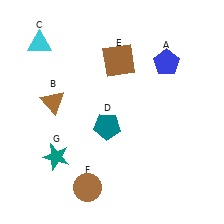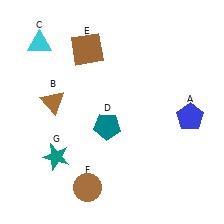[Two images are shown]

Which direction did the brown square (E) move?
The brown square (E) moved left.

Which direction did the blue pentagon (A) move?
The blue pentagon (A) moved down.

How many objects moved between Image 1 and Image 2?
2 objects moved between the two images.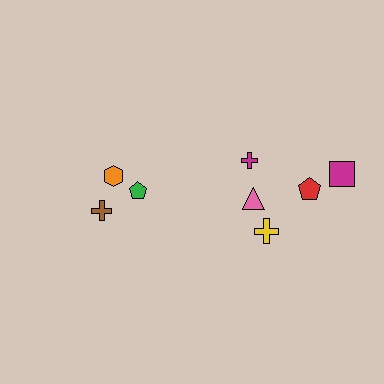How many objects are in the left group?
There are 3 objects.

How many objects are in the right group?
There are 5 objects.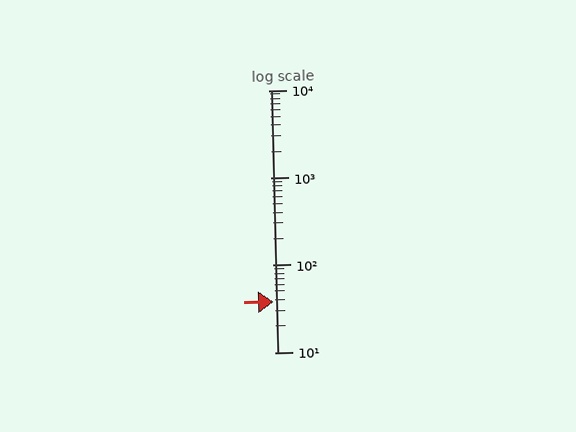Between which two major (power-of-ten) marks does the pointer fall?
The pointer is between 10 and 100.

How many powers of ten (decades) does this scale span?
The scale spans 3 decades, from 10 to 10000.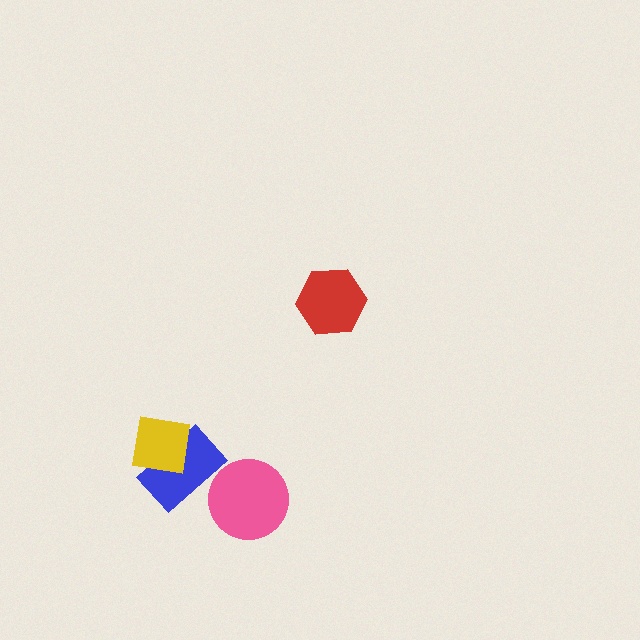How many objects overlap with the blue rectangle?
1 object overlaps with the blue rectangle.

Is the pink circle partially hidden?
No, no other shape covers it.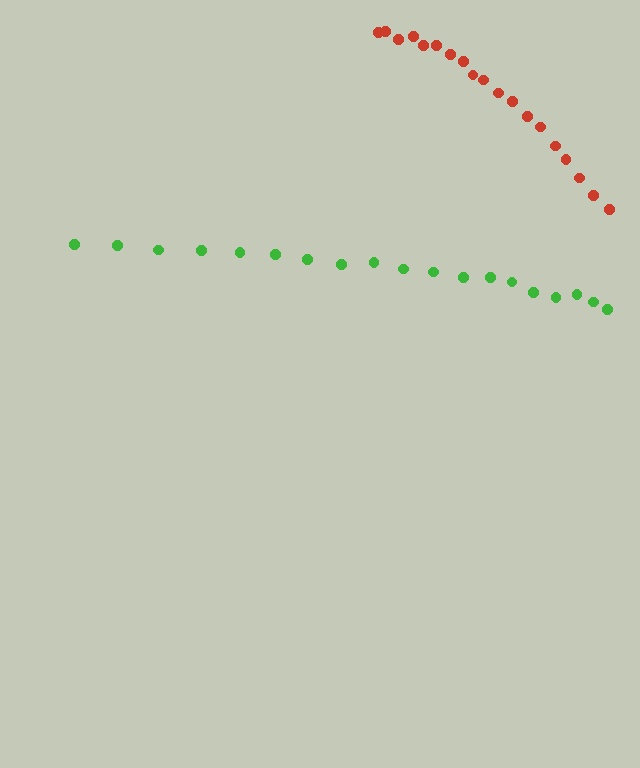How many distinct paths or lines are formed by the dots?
There are 2 distinct paths.